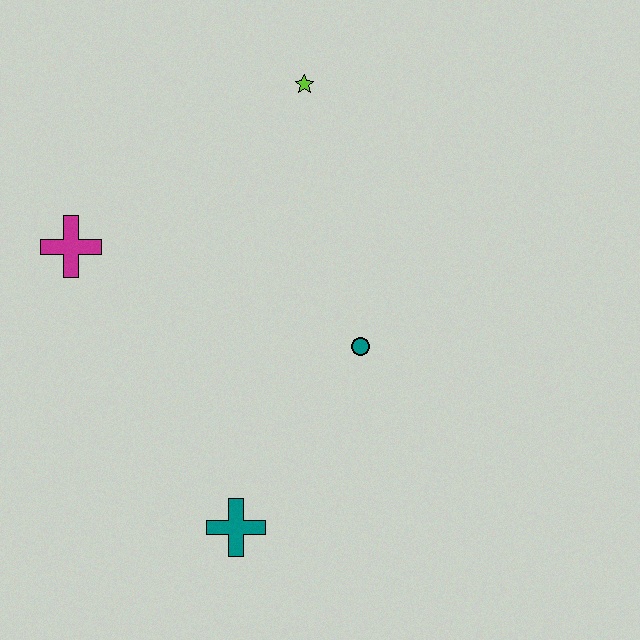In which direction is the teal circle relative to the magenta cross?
The teal circle is to the right of the magenta cross.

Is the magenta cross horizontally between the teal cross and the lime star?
No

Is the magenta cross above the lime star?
No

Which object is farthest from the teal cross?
The lime star is farthest from the teal cross.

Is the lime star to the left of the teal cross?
No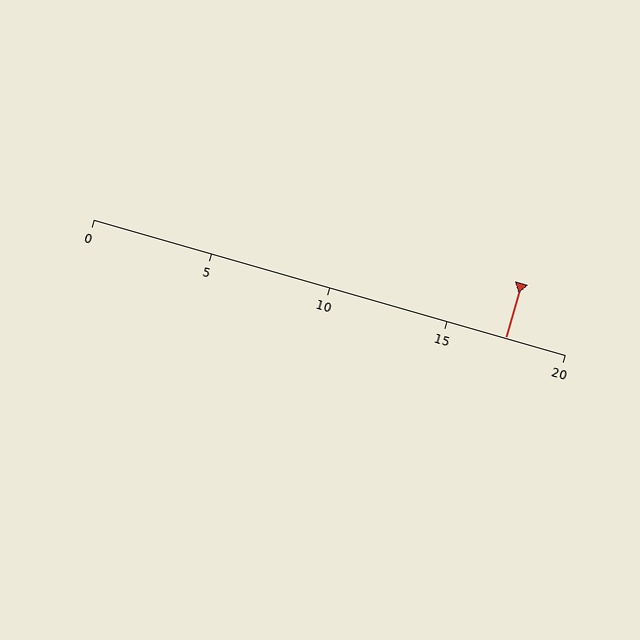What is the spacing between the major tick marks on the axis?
The major ticks are spaced 5 apart.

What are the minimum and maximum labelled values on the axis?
The axis runs from 0 to 20.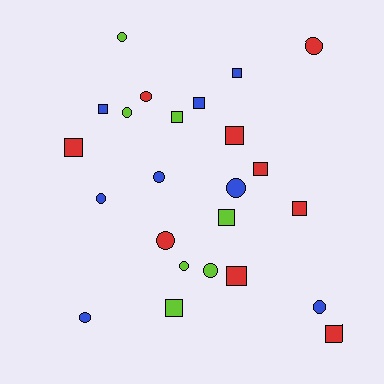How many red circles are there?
There are 3 red circles.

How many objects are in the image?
There are 24 objects.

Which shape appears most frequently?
Circle, with 12 objects.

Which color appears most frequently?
Red, with 9 objects.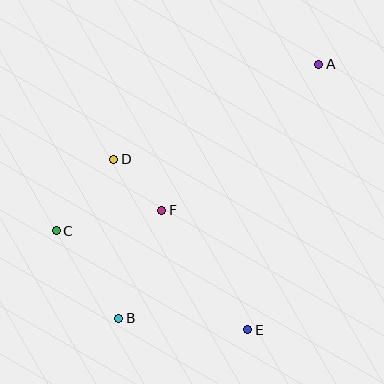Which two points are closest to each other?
Points D and F are closest to each other.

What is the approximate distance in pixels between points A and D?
The distance between A and D is approximately 226 pixels.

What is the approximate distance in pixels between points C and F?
The distance between C and F is approximately 107 pixels.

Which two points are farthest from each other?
Points A and B are farthest from each other.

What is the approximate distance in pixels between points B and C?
The distance between B and C is approximately 107 pixels.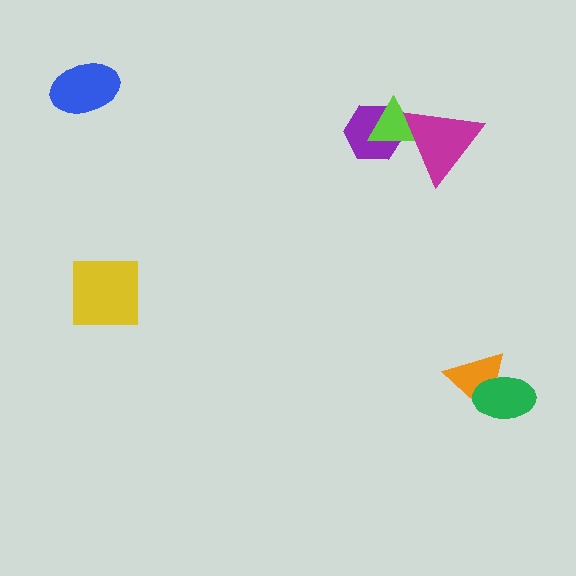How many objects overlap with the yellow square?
0 objects overlap with the yellow square.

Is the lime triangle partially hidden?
Yes, it is partially covered by another shape.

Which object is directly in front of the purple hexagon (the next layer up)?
The lime triangle is directly in front of the purple hexagon.